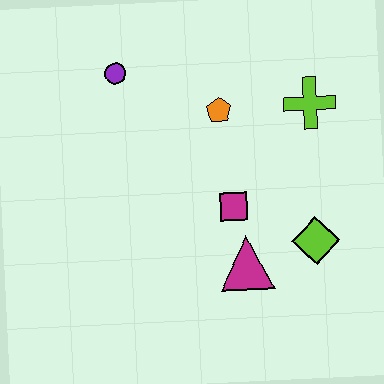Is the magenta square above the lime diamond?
Yes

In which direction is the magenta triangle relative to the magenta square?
The magenta triangle is below the magenta square.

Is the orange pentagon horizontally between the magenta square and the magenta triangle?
No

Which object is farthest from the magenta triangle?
The purple circle is farthest from the magenta triangle.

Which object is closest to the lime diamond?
The magenta triangle is closest to the lime diamond.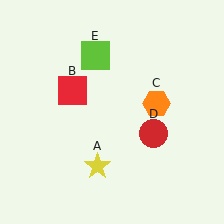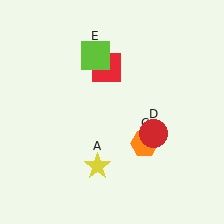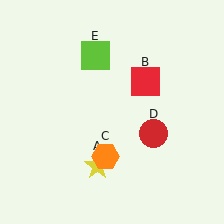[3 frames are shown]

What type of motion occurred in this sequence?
The red square (object B), orange hexagon (object C) rotated clockwise around the center of the scene.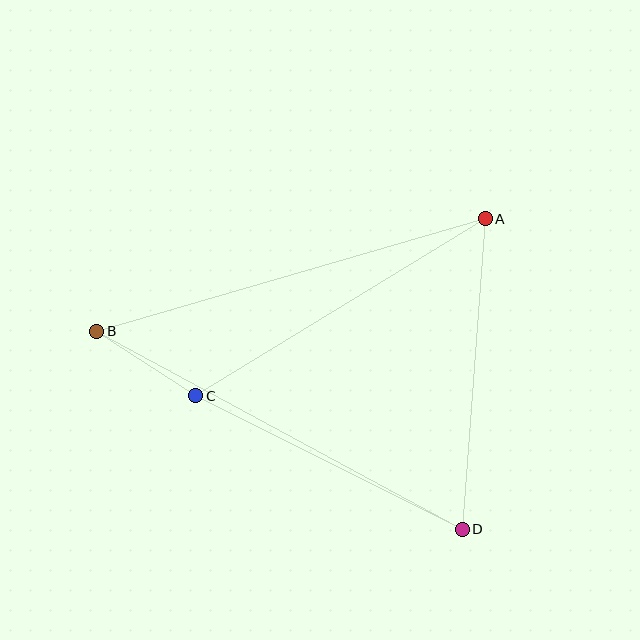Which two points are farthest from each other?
Points B and D are farthest from each other.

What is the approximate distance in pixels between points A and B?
The distance between A and B is approximately 405 pixels.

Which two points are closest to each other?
Points B and C are closest to each other.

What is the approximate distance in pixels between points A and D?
The distance between A and D is approximately 311 pixels.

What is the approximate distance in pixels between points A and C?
The distance between A and C is approximately 339 pixels.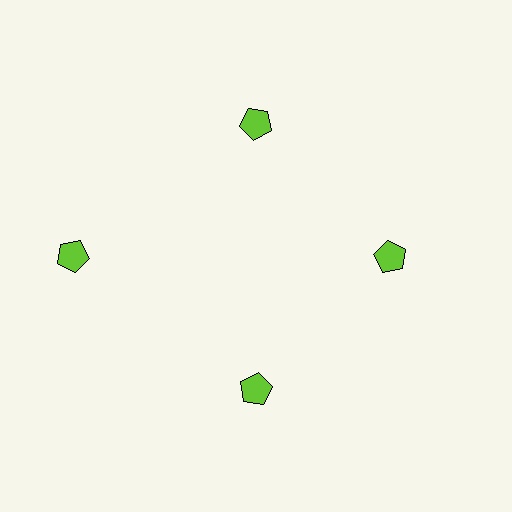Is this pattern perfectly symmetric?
No. The 4 lime pentagons are arranged in a ring, but one element near the 9 o'clock position is pushed outward from the center, breaking the 4-fold rotational symmetry.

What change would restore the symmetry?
The symmetry would be restored by moving it inward, back onto the ring so that all 4 pentagons sit at equal angles and equal distance from the center.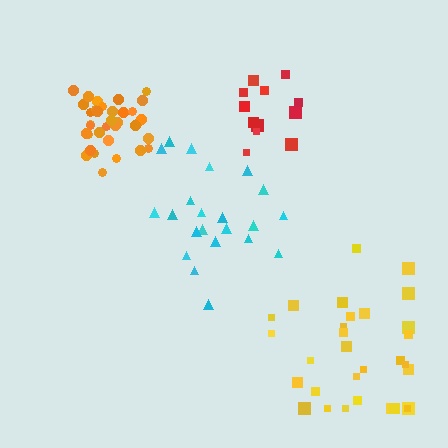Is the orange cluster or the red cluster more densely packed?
Orange.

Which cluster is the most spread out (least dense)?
Yellow.